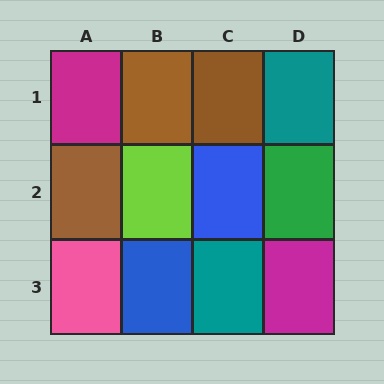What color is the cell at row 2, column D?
Green.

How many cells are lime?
1 cell is lime.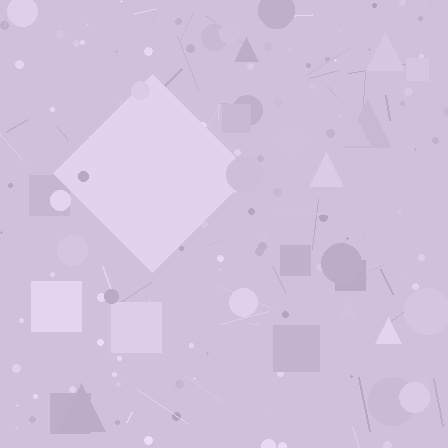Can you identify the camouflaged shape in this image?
The camouflaged shape is a diamond.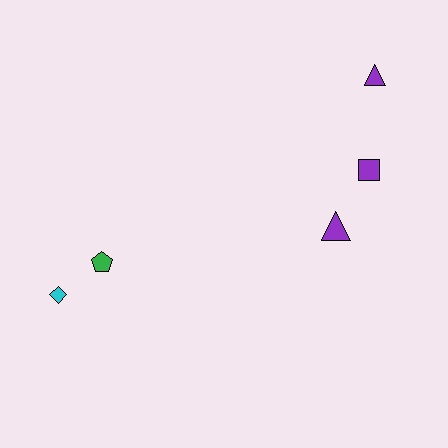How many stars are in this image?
There are no stars.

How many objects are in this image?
There are 5 objects.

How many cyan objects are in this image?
There is 1 cyan object.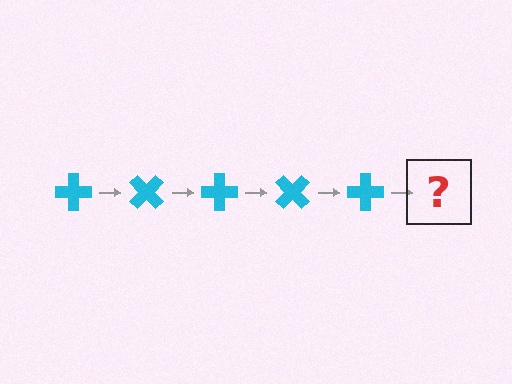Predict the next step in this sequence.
The next step is a cyan cross rotated 225 degrees.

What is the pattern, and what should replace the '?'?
The pattern is that the cross rotates 45 degrees each step. The '?' should be a cyan cross rotated 225 degrees.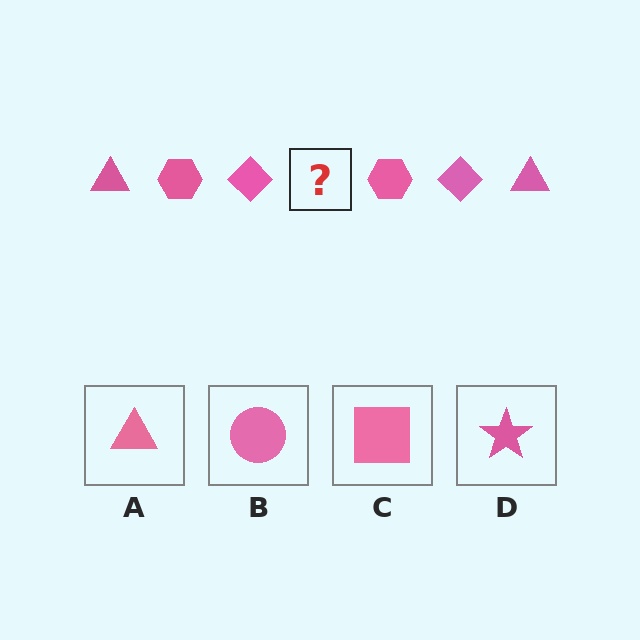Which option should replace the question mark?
Option A.